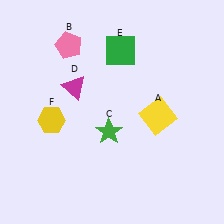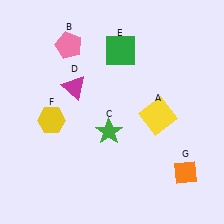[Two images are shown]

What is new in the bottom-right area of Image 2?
An orange diamond (G) was added in the bottom-right area of Image 2.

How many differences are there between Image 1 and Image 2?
There is 1 difference between the two images.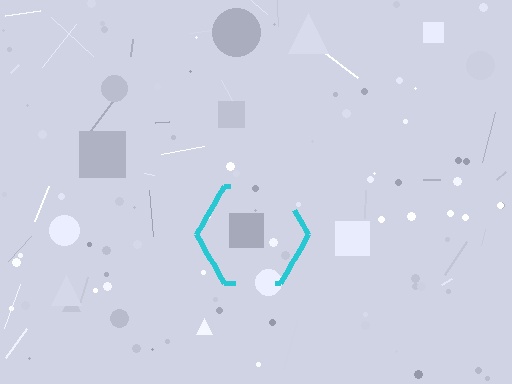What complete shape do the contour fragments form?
The contour fragments form a hexagon.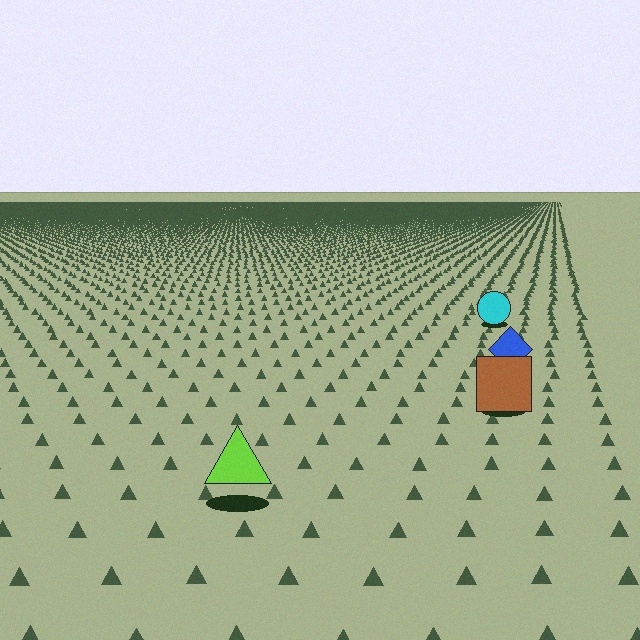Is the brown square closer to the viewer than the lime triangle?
No. The lime triangle is closer — you can tell from the texture gradient: the ground texture is coarser near it.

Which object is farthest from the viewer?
The cyan circle is farthest from the viewer. It appears smaller and the ground texture around it is denser.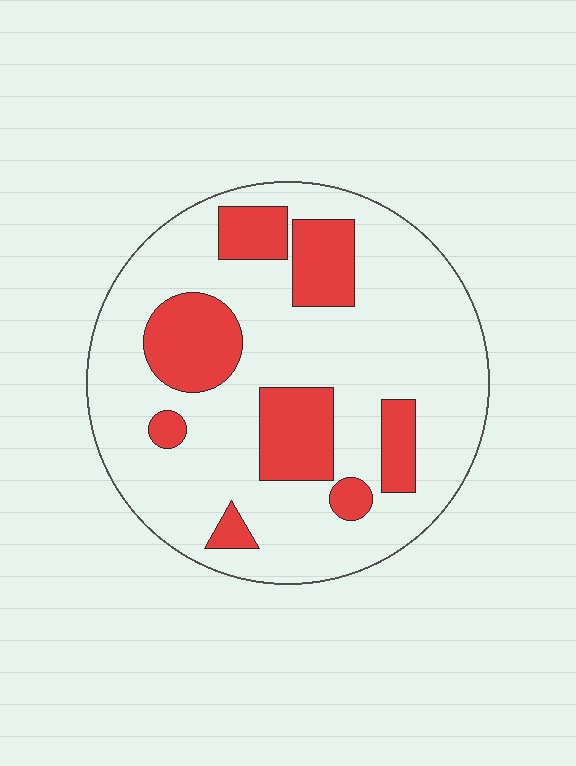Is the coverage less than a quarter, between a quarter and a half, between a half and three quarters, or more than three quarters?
Less than a quarter.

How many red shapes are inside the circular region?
8.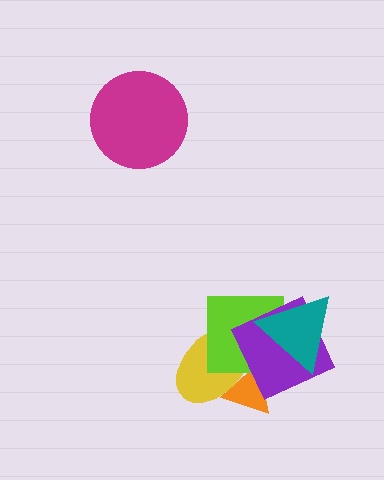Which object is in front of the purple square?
The teal triangle is in front of the purple square.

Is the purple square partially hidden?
Yes, it is partially covered by another shape.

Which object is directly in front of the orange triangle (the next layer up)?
The yellow ellipse is directly in front of the orange triangle.